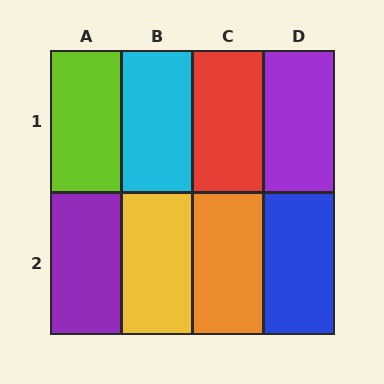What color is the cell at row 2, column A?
Purple.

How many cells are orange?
1 cell is orange.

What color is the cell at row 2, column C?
Orange.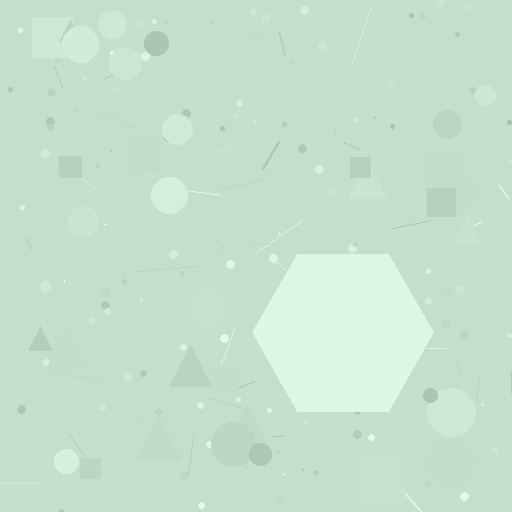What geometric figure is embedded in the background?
A hexagon is embedded in the background.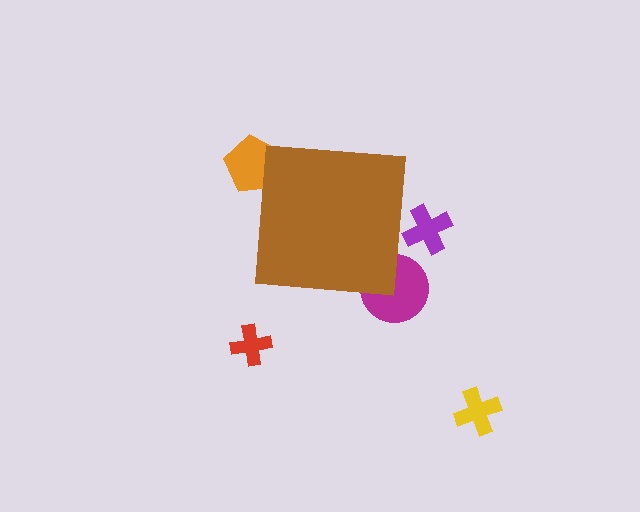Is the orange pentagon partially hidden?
Yes, the orange pentagon is partially hidden behind the brown square.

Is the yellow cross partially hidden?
No, the yellow cross is fully visible.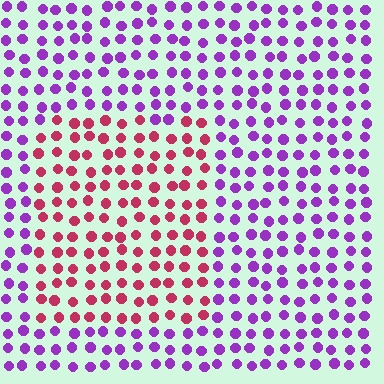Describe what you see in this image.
The image is filled with small purple elements in a uniform arrangement. A rectangle-shaped region is visible where the elements are tinted to a slightly different hue, forming a subtle color boundary.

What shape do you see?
I see a rectangle.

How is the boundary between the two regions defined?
The boundary is defined purely by a slight shift in hue (about 58 degrees). Spacing, size, and orientation are identical on both sides.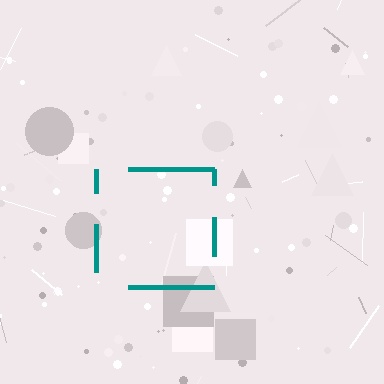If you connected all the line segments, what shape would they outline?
They would outline a square.